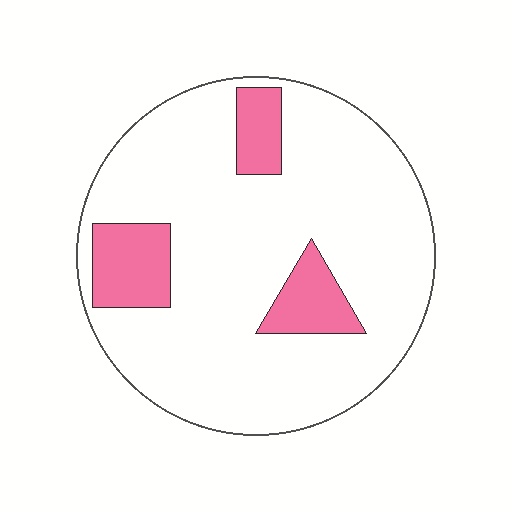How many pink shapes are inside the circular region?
3.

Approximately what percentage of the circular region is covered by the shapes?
Approximately 15%.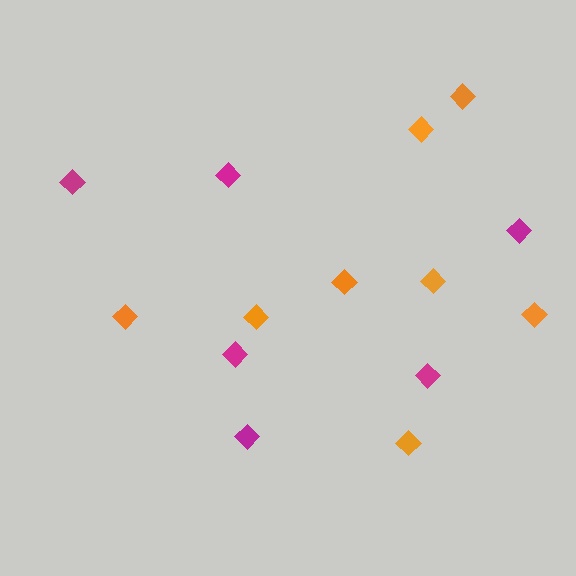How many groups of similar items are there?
There are 2 groups: one group of orange diamonds (8) and one group of magenta diamonds (6).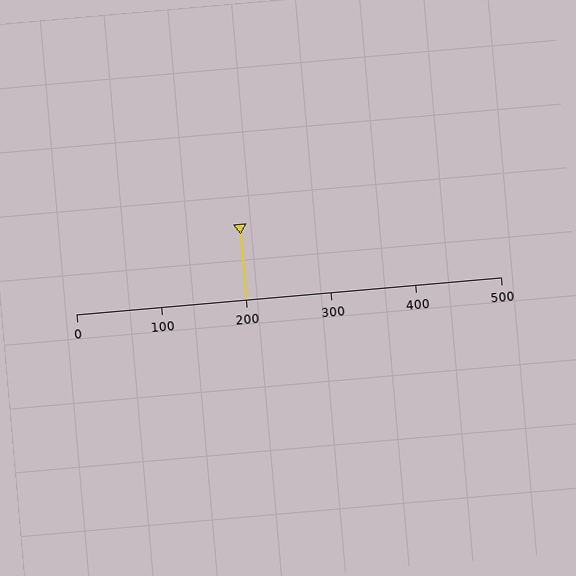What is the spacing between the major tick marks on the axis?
The major ticks are spaced 100 apart.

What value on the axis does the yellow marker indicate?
The marker indicates approximately 200.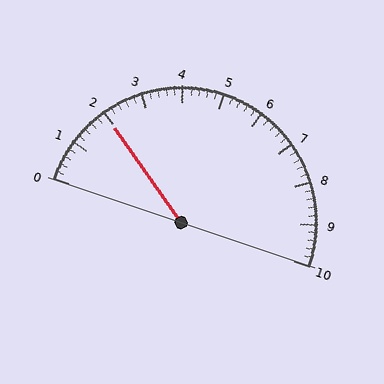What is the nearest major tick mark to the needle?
The nearest major tick mark is 2.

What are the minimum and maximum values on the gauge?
The gauge ranges from 0 to 10.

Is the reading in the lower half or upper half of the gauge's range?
The reading is in the lower half of the range (0 to 10).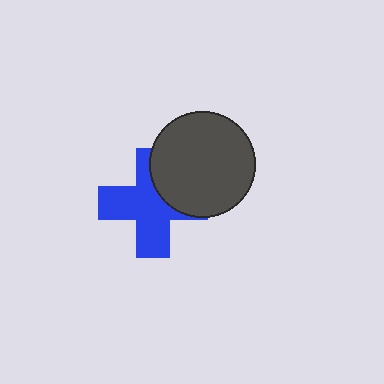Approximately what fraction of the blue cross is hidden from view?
Roughly 32% of the blue cross is hidden behind the dark gray circle.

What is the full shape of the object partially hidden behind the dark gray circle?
The partially hidden object is a blue cross.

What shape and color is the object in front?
The object in front is a dark gray circle.